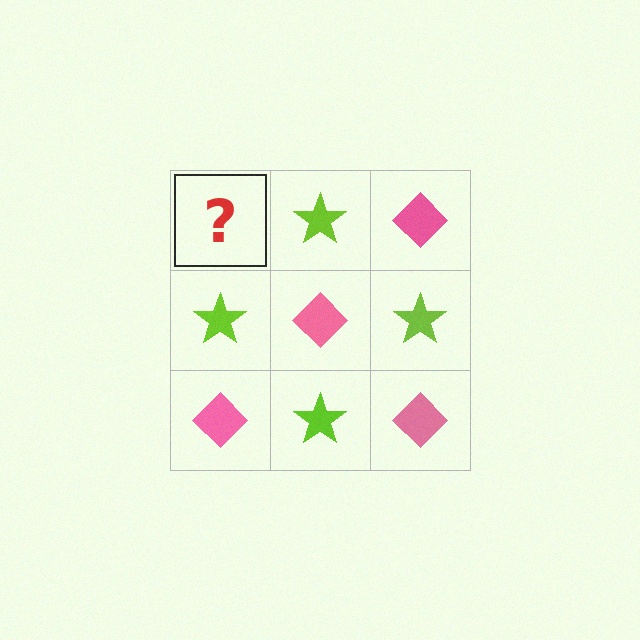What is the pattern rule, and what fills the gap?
The rule is that it alternates pink diamond and lime star in a checkerboard pattern. The gap should be filled with a pink diamond.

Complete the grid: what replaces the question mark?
The question mark should be replaced with a pink diamond.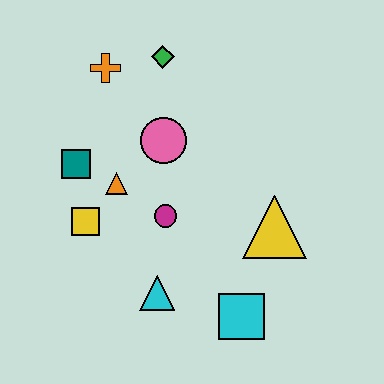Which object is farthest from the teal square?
The cyan square is farthest from the teal square.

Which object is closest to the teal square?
The orange triangle is closest to the teal square.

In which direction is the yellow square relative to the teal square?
The yellow square is below the teal square.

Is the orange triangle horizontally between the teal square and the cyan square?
Yes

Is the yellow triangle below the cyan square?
No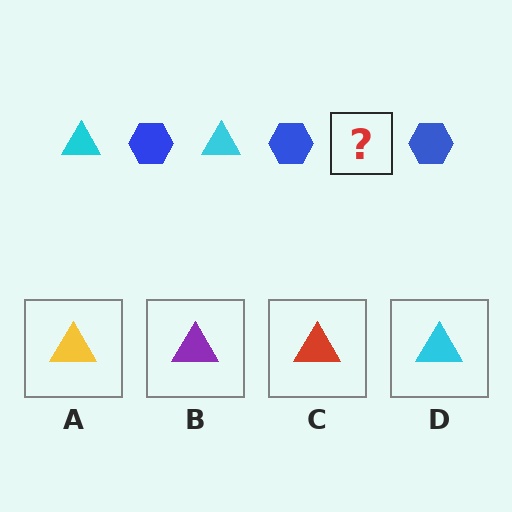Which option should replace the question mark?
Option D.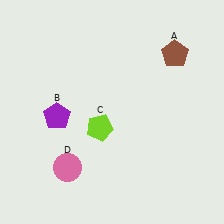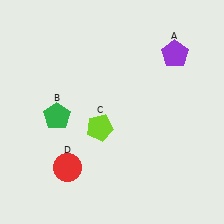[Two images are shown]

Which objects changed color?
A changed from brown to purple. B changed from purple to green. D changed from pink to red.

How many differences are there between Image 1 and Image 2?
There are 3 differences between the two images.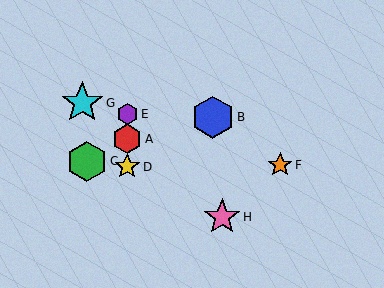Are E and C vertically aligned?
No, E is at x≈127 and C is at x≈87.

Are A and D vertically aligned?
Yes, both are at x≈127.